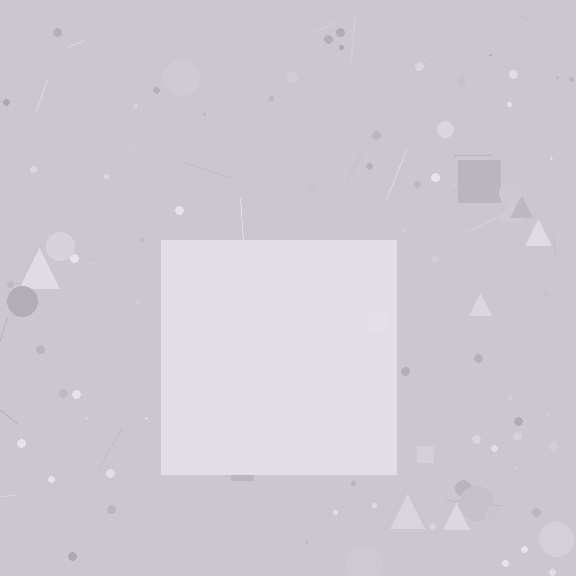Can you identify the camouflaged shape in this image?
The camouflaged shape is a square.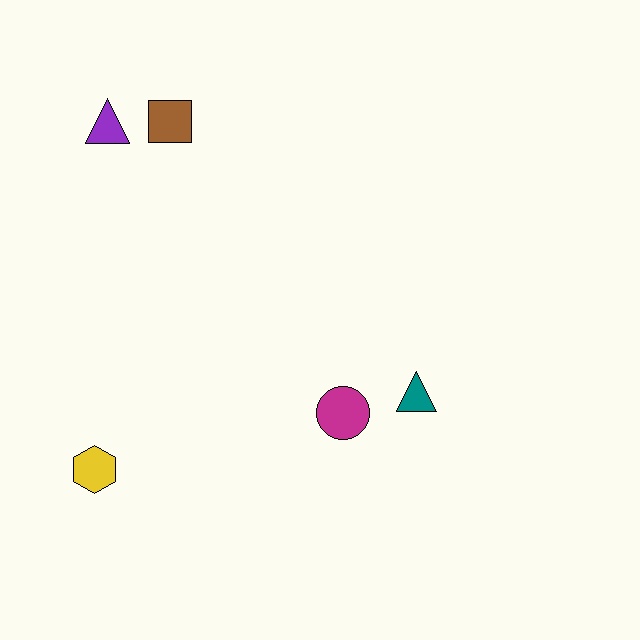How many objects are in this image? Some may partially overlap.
There are 5 objects.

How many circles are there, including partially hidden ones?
There is 1 circle.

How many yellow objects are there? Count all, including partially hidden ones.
There is 1 yellow object.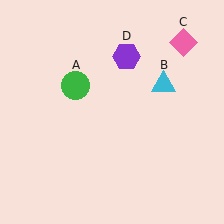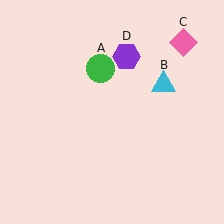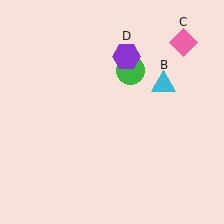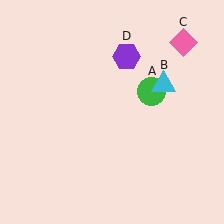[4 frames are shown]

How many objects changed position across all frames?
1 object changed position: green circle (object A).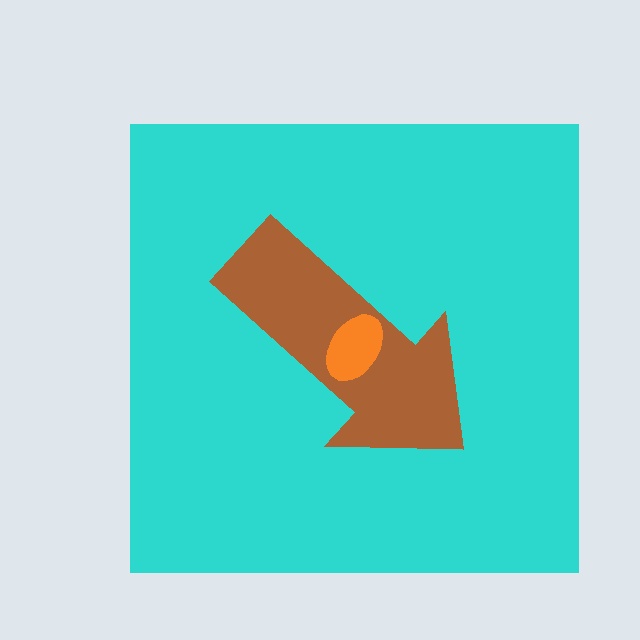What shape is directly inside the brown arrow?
The orange ellipse.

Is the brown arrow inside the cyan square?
Yes.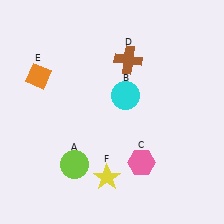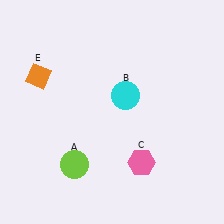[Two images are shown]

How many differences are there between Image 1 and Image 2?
There are 2 differences between the two images.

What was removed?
The yellow star (F), the brown cross (D) were removed in Image 2.